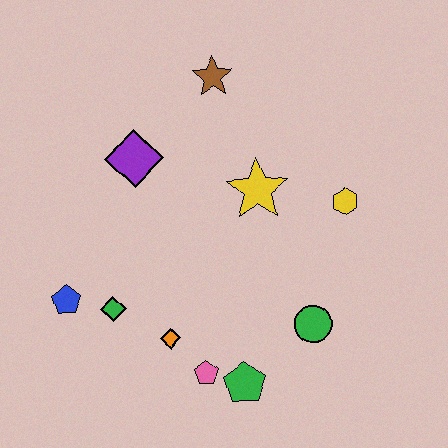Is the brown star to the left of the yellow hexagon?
Yes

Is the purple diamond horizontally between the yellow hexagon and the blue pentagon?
Yes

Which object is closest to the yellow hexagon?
The yellow star is closest to the yellow hexagon.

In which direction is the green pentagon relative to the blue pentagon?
The green pentagon is to the right of the blue pentagon.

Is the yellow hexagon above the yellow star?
No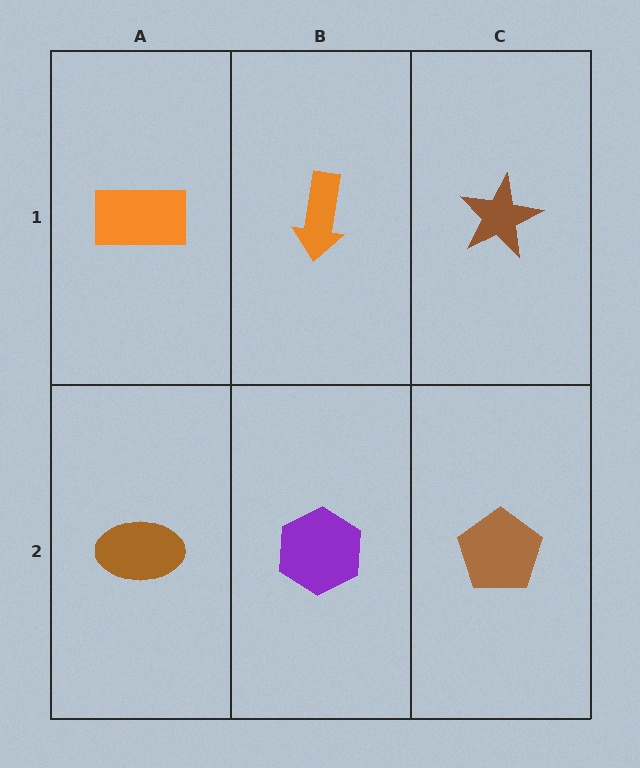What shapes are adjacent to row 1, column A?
A brown ellipse (row 2, column A), an orange arrow (row 1, column B).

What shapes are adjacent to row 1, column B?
A purple hexagon (row 2, column B), an orange rectangle (row 1, column A), a brown star (row 1, column C).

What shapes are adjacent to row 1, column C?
A brown pentagon (row 2, column C), an orange arrow (row 1, column B).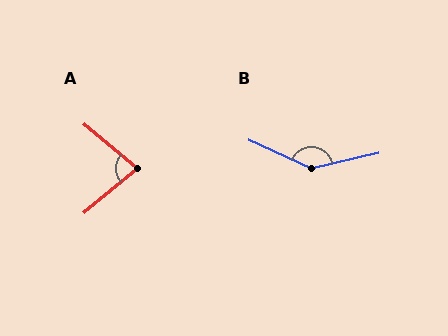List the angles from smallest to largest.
A (80°), B (143°).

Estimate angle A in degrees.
Approximately 80 degrees.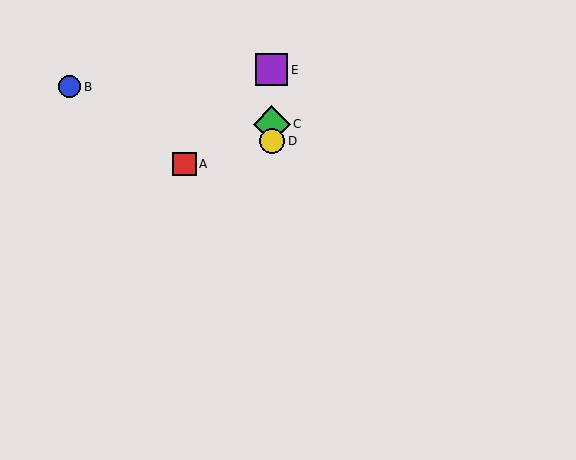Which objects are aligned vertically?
Objects C, D, E are aligned vertically.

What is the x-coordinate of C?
Object C is at x≈272.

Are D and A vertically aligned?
No, D is at x≈272 and A is at x≈185.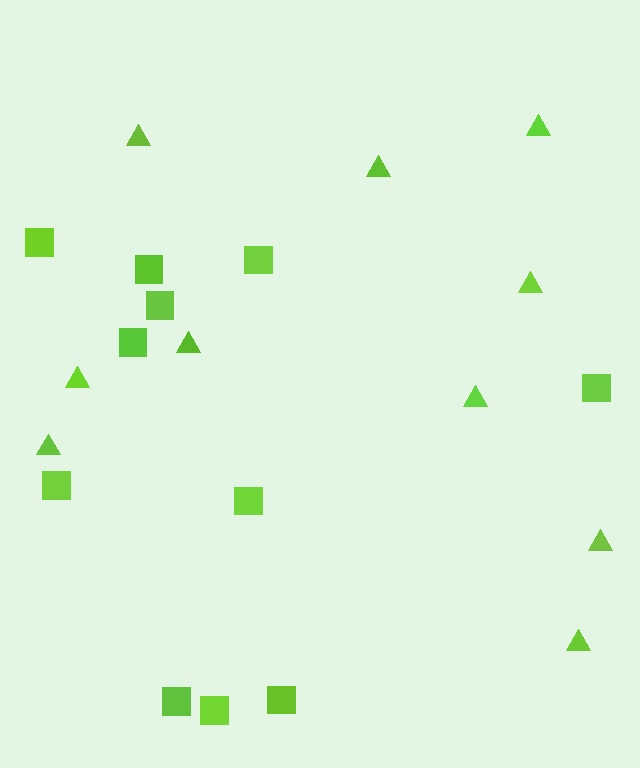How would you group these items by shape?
There are 2 groups: one group of squares (11) and one group of triangles (10).